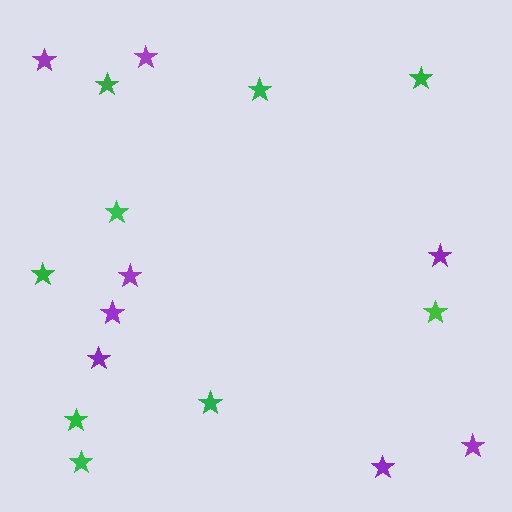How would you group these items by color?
There are 2 groups: one group of green stars (9) and one group of purple stars (8).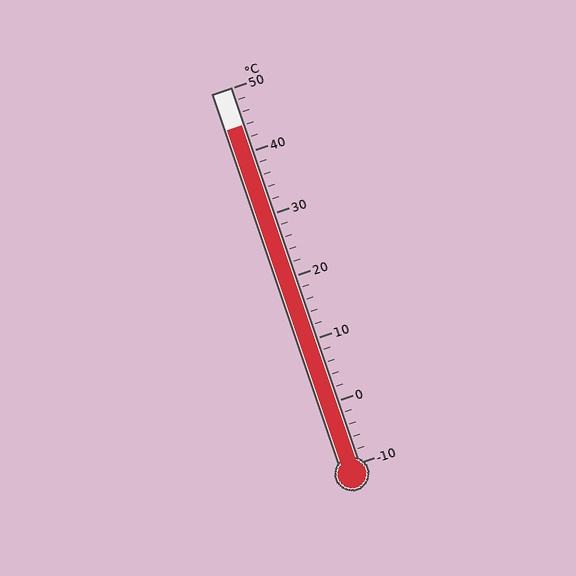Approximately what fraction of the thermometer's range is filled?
The thermometer is filled to approximately 90% of its range.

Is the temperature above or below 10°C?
The temperature is above 10°C.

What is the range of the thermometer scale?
The thermometer scale ranges from -10°C to 50°C.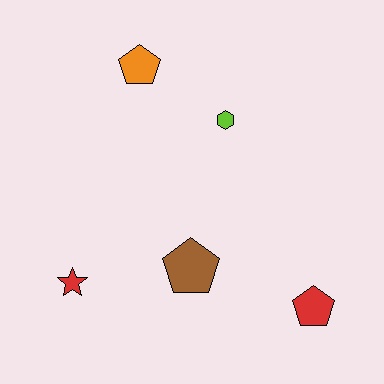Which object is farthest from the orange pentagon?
The red pentagon is farthest from the orange pentagon.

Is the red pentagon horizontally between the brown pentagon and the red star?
No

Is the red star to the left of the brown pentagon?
Yes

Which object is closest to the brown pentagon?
The red star is closest to the brown pentagon.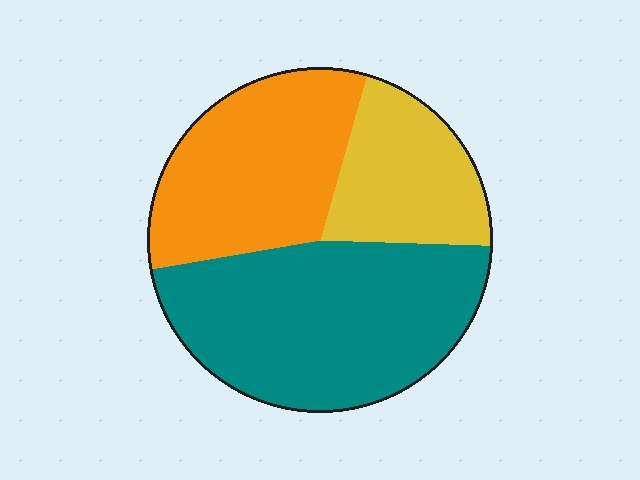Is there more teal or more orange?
Teal.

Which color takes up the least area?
Yellow, at roughly 20%.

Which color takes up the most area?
Teal, at roughly 45%.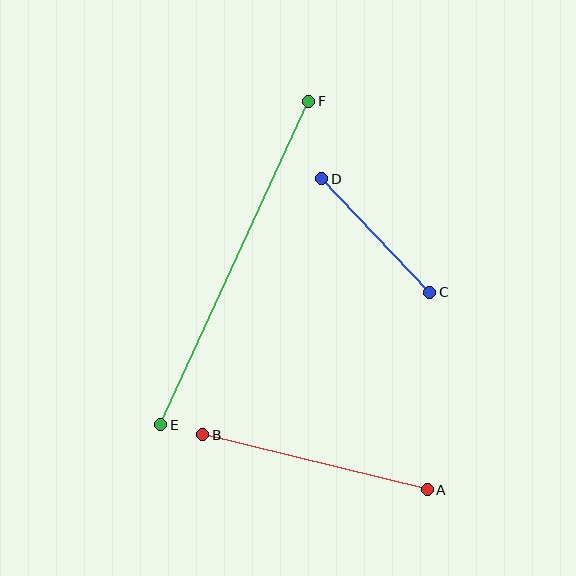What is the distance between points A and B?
The distance is approximately 231 pixels.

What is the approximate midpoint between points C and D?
The midpoint is at approximately (376, 236) pixels.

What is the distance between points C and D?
The distance is approximately 157 pixels.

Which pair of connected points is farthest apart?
Points E and F are farthest apart.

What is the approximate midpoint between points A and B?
The midpoint is at approximately (315, 462) pixels.